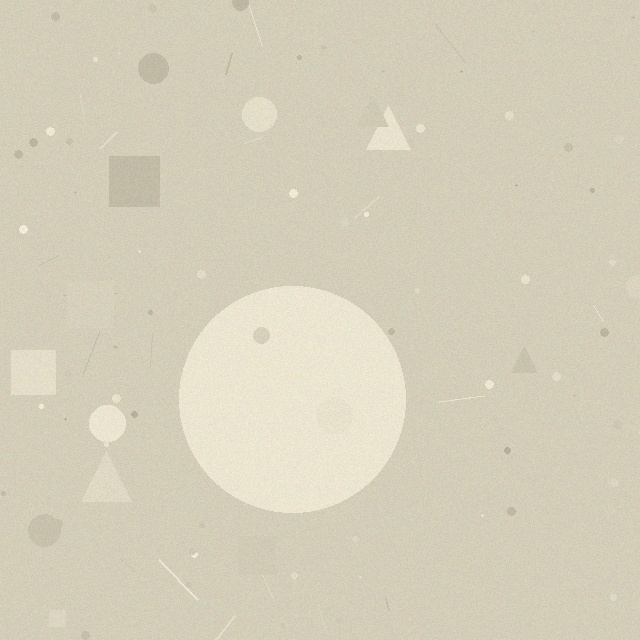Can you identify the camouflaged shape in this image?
The camouflaged shape is a circle.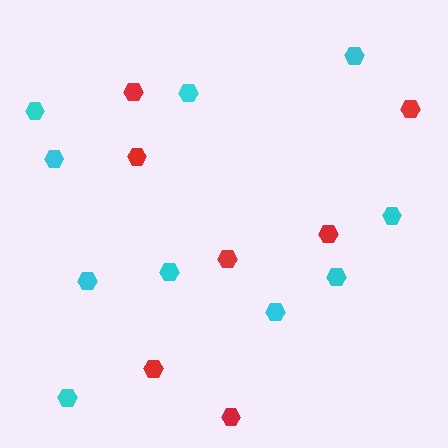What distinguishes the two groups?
There are 2 groups: one group of cyan hexagons (10) and one group of red hexagons (7).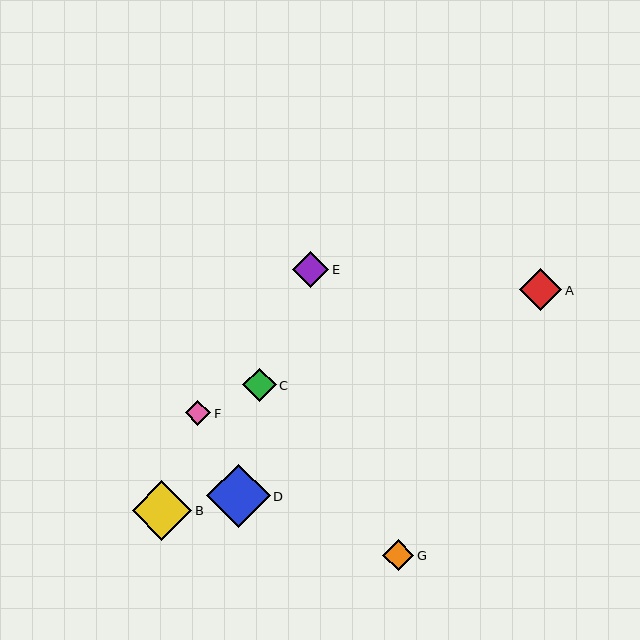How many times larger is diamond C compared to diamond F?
Diamond C is approximately 1.3 times the size of diamond F.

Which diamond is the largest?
Diamond D is the largest with a size of approximately 63 pixels.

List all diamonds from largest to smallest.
From largest to smallest: D, B, A, E, C, G, F.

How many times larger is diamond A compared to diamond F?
Diamond A is approximately 1.6 times the size of diamond F.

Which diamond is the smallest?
Diamond F is the smallest with a size of approximately 26 pixels.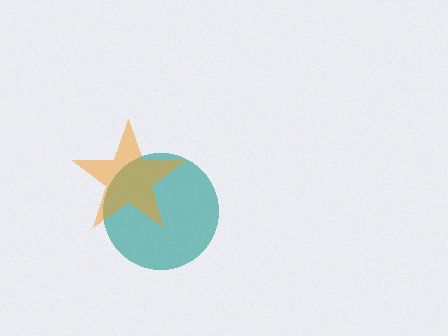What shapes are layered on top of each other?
The layered shapes are: a teal circle, an orange star.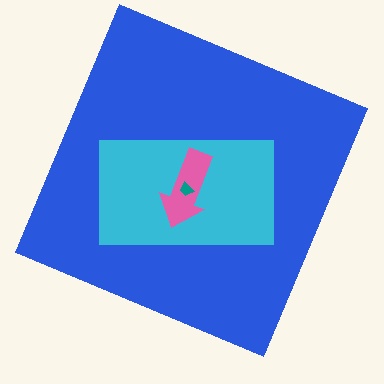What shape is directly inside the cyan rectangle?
The pink arrow.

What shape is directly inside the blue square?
The cyan rectangle.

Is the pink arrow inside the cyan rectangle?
Yes.